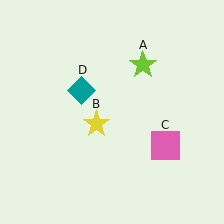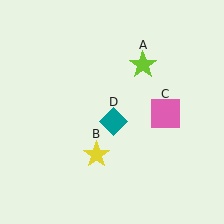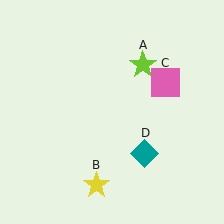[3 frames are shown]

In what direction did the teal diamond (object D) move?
The teal diamond (object D) moved down and to the right.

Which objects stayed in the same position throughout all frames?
Lime star (object A) remained stationary.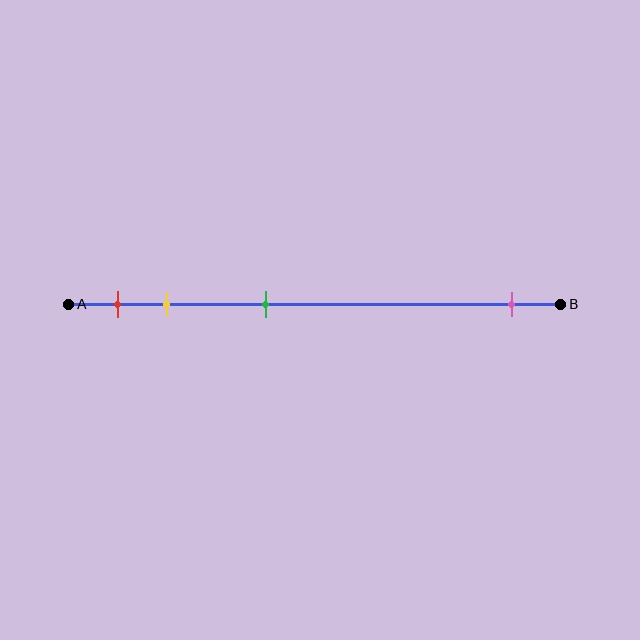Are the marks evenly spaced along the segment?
No, the marks are not evenly spaced.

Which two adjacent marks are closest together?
The red and yellow marks are the closest adjacent pair.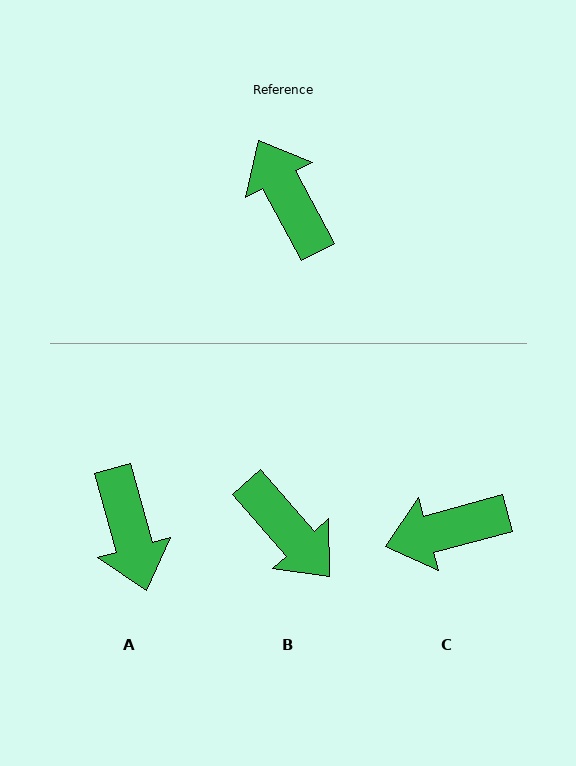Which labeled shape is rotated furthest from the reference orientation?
A, about 167 degrees away.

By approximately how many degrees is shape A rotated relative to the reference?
Approximately 167 degrees counter-clockwise.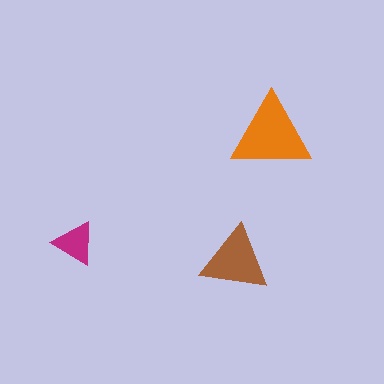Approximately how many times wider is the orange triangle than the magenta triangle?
About 2 times wider.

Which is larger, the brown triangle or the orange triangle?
The orange one.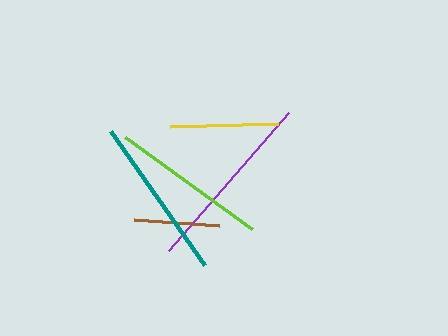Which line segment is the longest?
The purple line is the longest at approximately 184 pixels.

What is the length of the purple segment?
The purple segment is approximately 184 pixels long.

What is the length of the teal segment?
The teal segment is approximately 163 pixels long.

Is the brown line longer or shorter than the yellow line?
The yellow line is longer than the brown line.